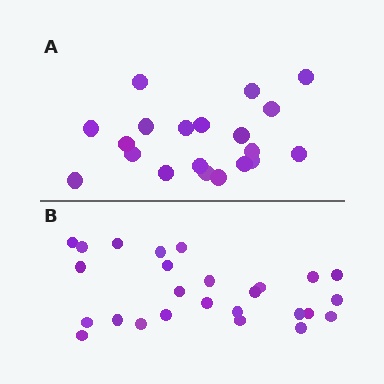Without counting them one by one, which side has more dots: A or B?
Region B (the bottom region) has more dots.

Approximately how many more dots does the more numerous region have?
Region B has about 6 more dots than region A.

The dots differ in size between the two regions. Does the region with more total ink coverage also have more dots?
No. Region A has more total ink coverage because its dots are larger, but region B actually contains more individual dots. Total area can be misleading — the number of items is what matters here.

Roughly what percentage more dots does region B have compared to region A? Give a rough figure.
About 30% more.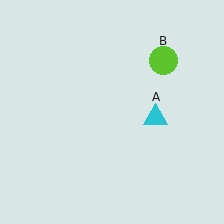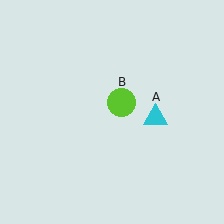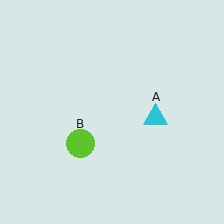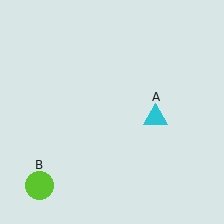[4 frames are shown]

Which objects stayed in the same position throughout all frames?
Cyan triangle (object A) remained stationary.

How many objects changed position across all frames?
1 object changed position: lime circle (object B).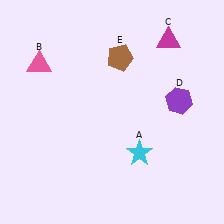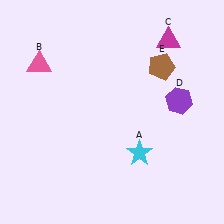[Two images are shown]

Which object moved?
The brown pentagon (E) moved right.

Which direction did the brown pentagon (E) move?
The brown pentagon (E) moved right.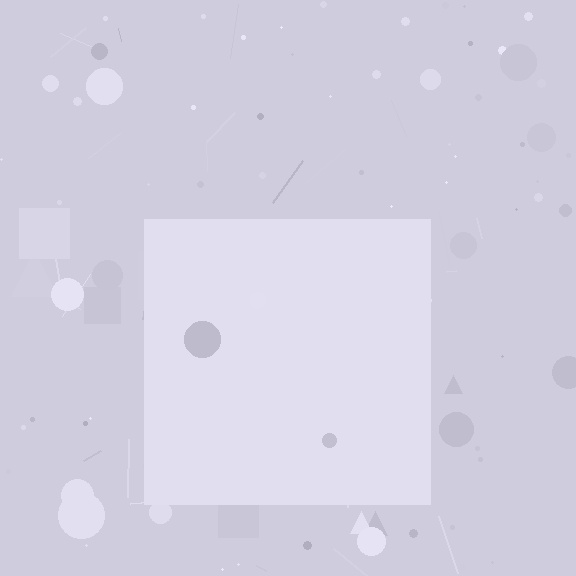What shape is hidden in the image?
A square is hidden in the image.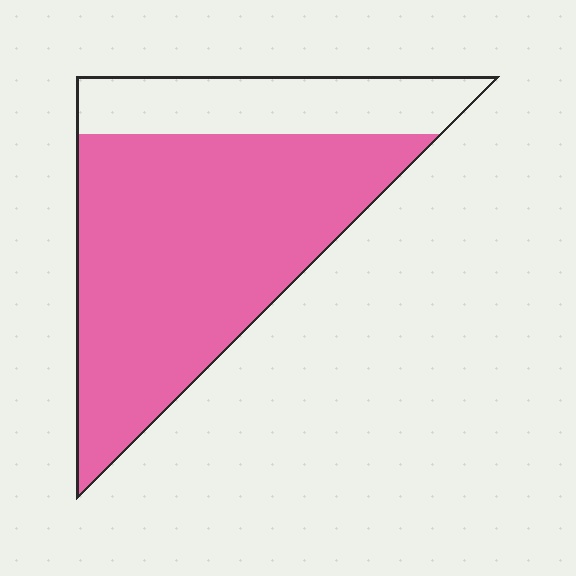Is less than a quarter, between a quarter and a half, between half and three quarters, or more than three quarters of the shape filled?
Between half and three quarters.